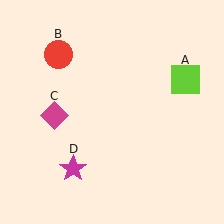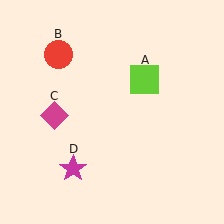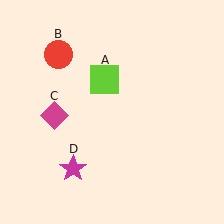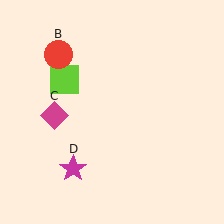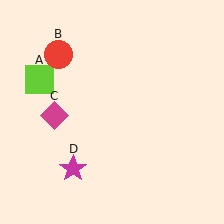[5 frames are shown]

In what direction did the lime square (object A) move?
The lime square (object A) moved left.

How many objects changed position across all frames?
1 object changed position: lime square (object A).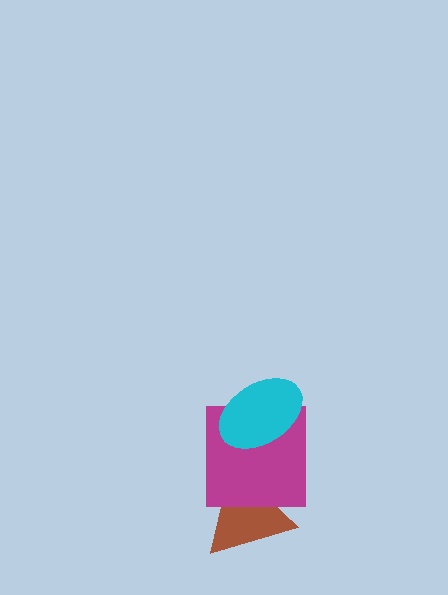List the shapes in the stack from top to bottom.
From top to bottom: the cyan ellipse, the magenta square, the brown triangle.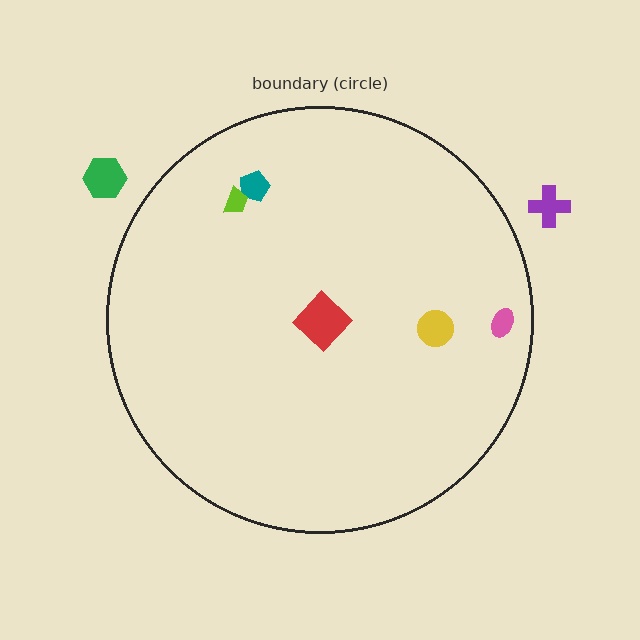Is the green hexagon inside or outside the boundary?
Outside.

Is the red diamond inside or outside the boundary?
Inside.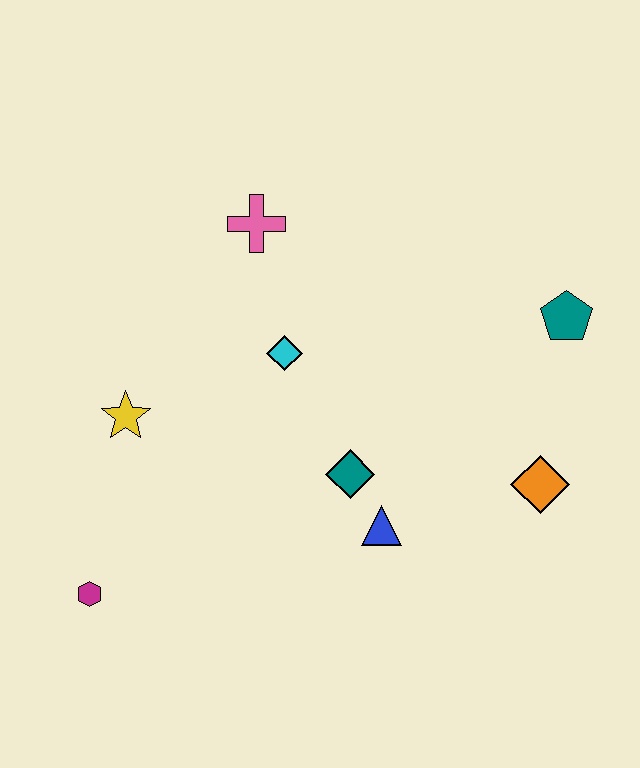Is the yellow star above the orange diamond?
Yes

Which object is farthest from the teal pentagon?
The magenta hexagon is farthest from the teal pentagon.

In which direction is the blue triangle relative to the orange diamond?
The blue triangle is to the left of the orange diamond.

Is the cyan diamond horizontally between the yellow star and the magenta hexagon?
No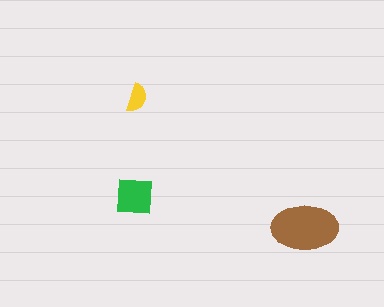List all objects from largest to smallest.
The brown ellipse, the green square, the yellow semicircle.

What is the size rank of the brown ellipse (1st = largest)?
1st.